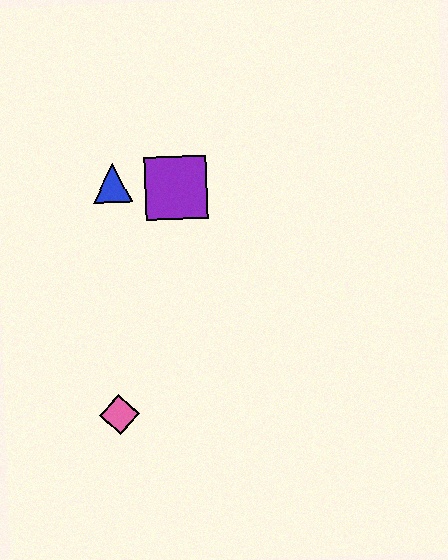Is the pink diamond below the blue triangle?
Yes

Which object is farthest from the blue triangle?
The pink diamond is farthest from the blue triangle.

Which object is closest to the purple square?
The blue triangle is closest to the purple square.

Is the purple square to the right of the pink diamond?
Yes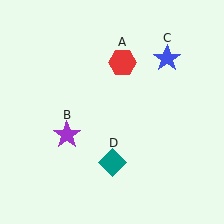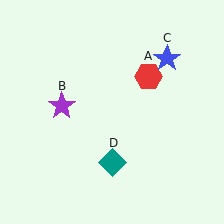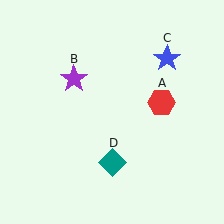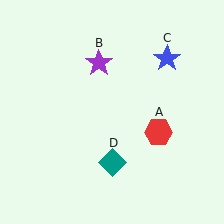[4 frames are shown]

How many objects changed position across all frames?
2 objects changed position: red hexagon (object A), purple star (object B).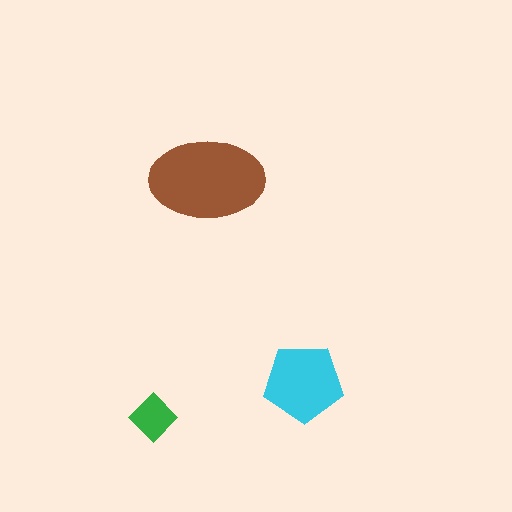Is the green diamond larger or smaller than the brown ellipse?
Smaller.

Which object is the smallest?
The green diamond.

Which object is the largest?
The brown ellipse.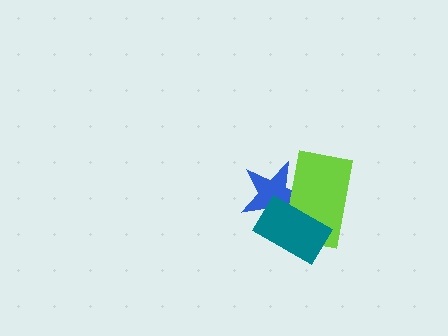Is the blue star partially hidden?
Yes, it is partially covered by another shape.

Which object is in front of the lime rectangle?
The teal rectangle is in front of the lime rectangle.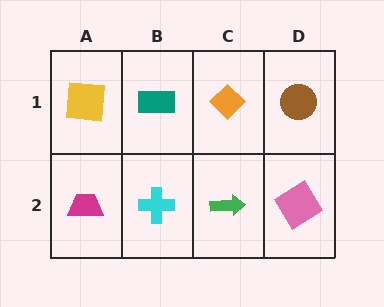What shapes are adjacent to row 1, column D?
A pink diamond (row 2, column D), an orange diamond (row 1, column C).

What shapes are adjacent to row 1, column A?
A magenta trapezoid (row 2, column A), a teal rectangle (row 1, column B).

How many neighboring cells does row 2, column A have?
2.